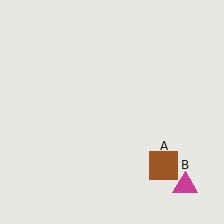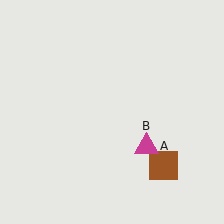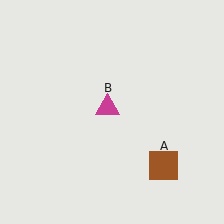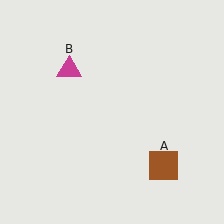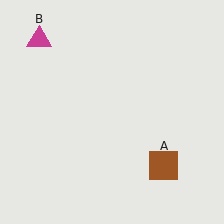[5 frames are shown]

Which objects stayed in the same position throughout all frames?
Brown square (object A) remained stationary.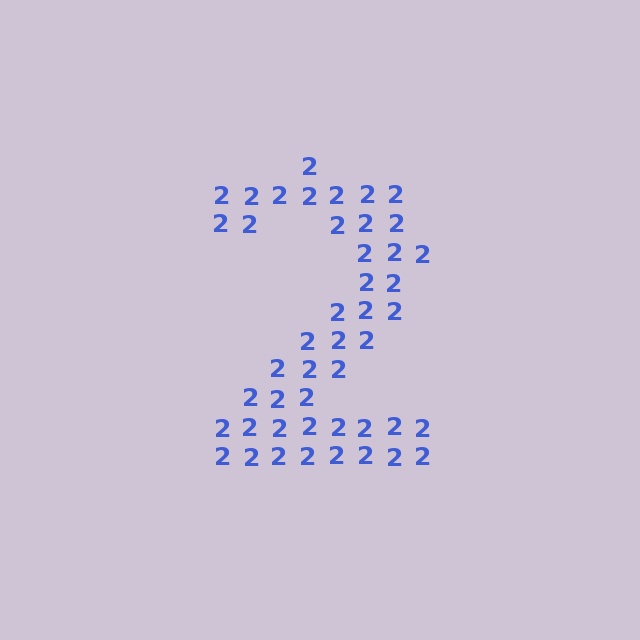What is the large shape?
The large shape is the digit 2.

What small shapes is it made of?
It is made of small digit 2's.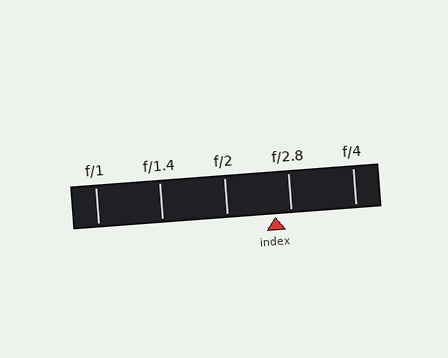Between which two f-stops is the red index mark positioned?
The index mark is between f/2 and f/2.8.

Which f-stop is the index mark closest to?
The index mark is closest to f/2.8.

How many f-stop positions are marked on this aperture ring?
There are 5 f-stop positions marked.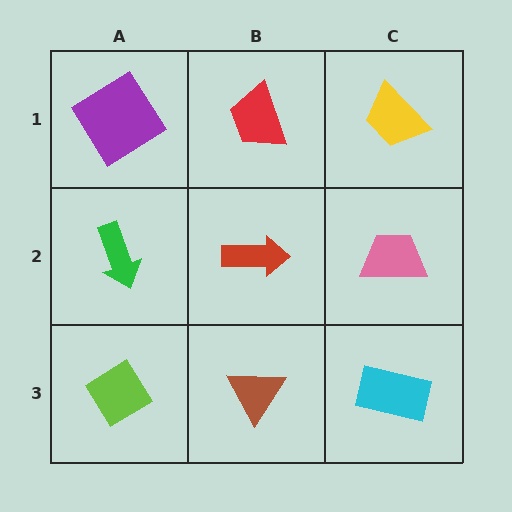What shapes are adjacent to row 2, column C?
A yellow trapezoid (row 1, column C), a cyan rectangle (row 3, column C), a red arrow (row 2, column B).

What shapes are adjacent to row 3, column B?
A red arrow (row 2, column B), a lime diamond (row 3, column A), a cyan rectangle (row 3, column C).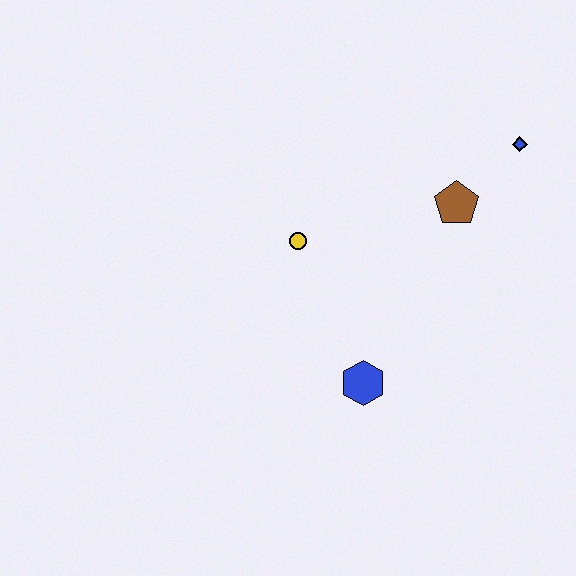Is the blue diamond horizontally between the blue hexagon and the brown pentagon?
No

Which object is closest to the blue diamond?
The brown pentagon is closest to the blue diamond.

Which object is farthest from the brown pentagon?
The blue hexagon is farthest from the brown pentagon.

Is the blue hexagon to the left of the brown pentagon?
Yes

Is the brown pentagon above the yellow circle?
Yes